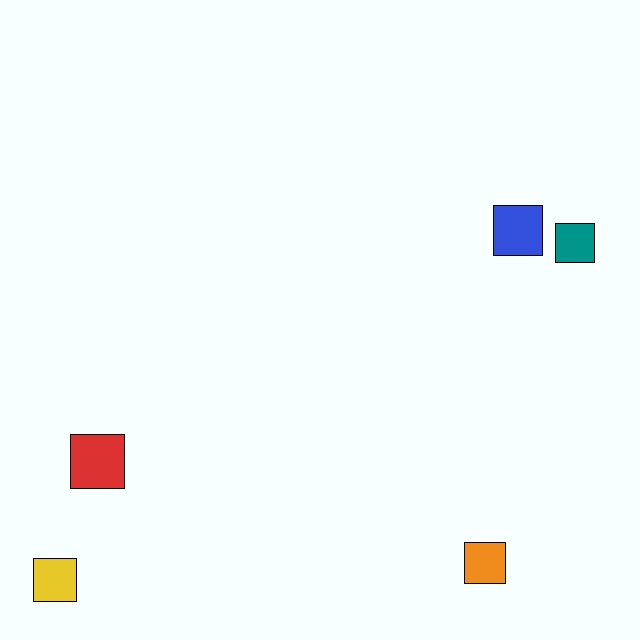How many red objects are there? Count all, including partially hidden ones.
There is 1 red object.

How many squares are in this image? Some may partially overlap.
There are 5 squares.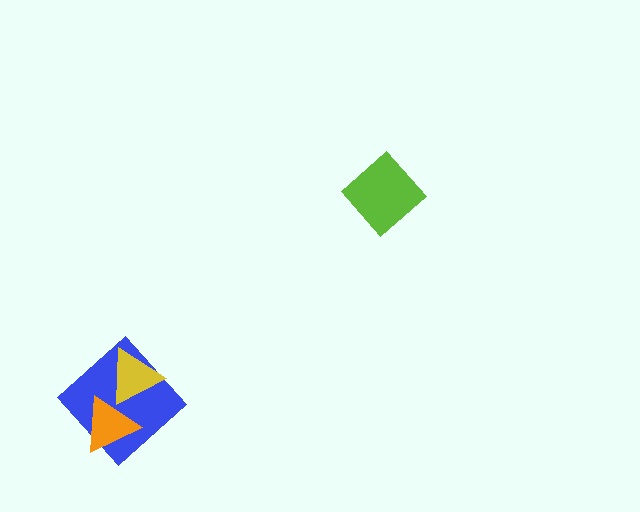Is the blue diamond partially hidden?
Yes, it is partially covered by another shape.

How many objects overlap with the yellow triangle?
2 objects overlap with the yellow triangle.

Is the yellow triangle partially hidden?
Yes, it is partially covered by another shape.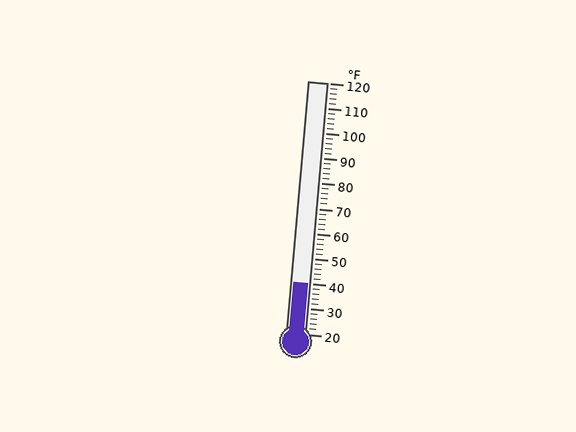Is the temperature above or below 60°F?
The temperature is below 60°F.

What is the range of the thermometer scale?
The thermometer scale ranges from 20°F to 120°F.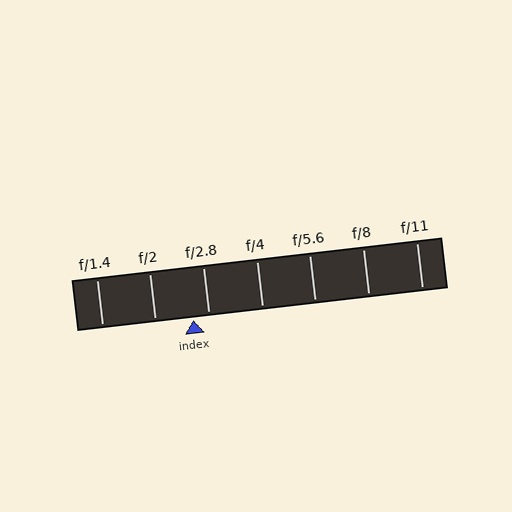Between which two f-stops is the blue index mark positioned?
The index mark is between f/2 and f/2.8.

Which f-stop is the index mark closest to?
The index mark is closest to f/2.8.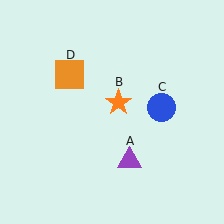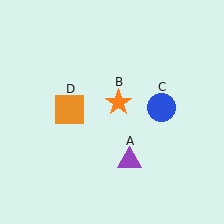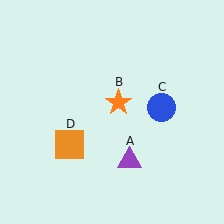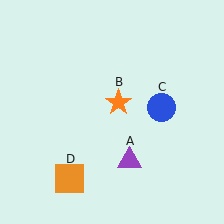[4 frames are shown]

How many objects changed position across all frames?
1 object changed position: orange square (object D).